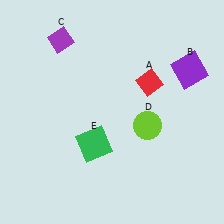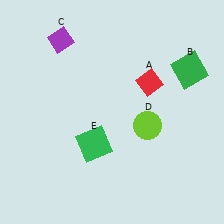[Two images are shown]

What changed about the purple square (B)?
In Image 1, B is purple. In Image 2, it changed to green.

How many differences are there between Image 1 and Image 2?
There is 1 difference between the two images.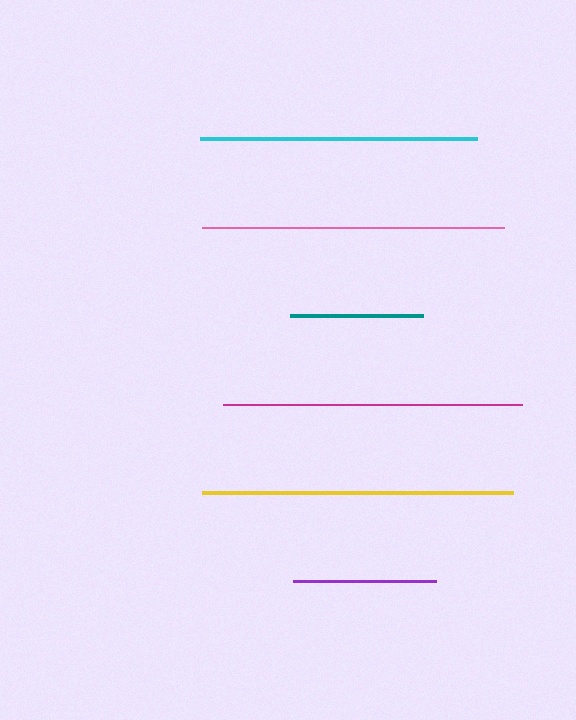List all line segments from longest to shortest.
From longest to shortest: yellow, pink, magenta, cyan, purple, teal.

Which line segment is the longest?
The yellow line is the longest at approximately 310 pixels.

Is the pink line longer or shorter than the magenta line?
The pink line is longer than the magenta line.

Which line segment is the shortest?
The teal line is the shortest at approximately 134 pixels.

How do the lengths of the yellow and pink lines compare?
The yellow and pink lines are approximately the same length.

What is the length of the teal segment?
The teal segment is approximately 134 pixels long.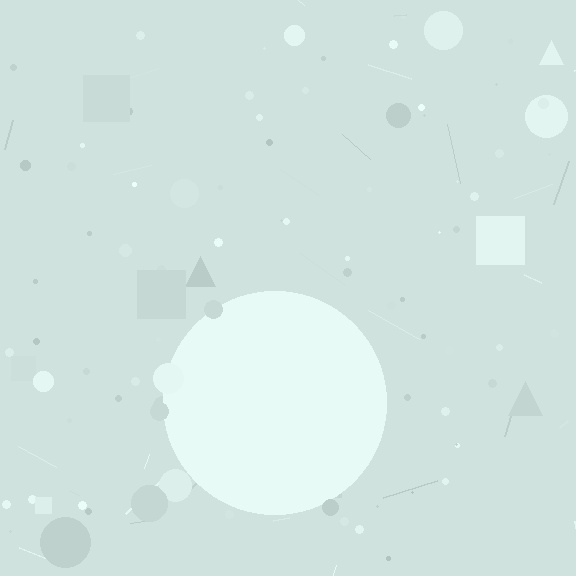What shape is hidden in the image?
A circle is hidden in the image.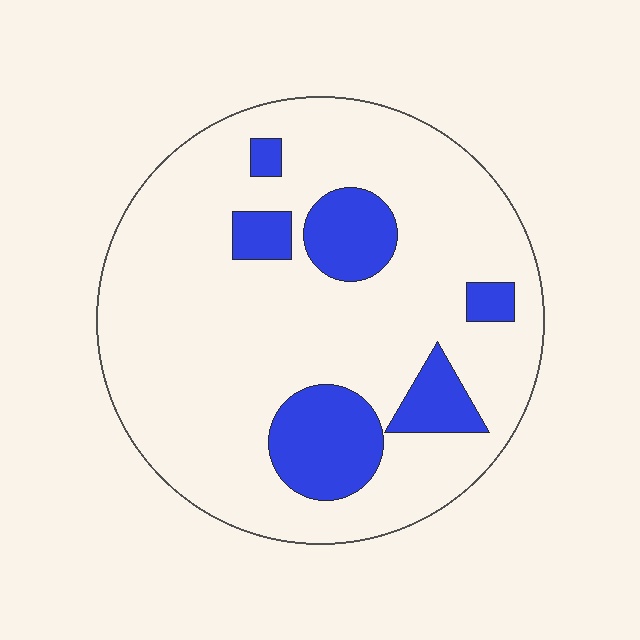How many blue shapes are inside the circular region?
6.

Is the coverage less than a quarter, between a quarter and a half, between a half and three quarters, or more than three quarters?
Less than a quarter.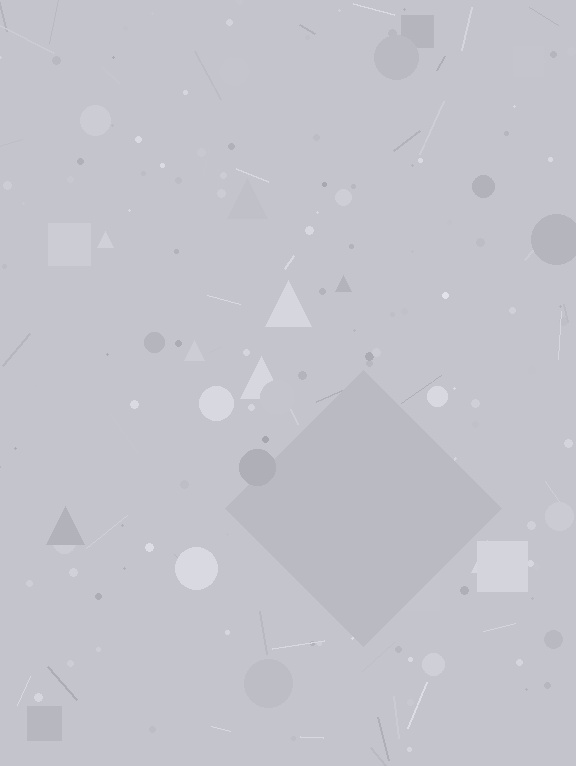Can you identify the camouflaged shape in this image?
The camouflaged shape is a diamond.